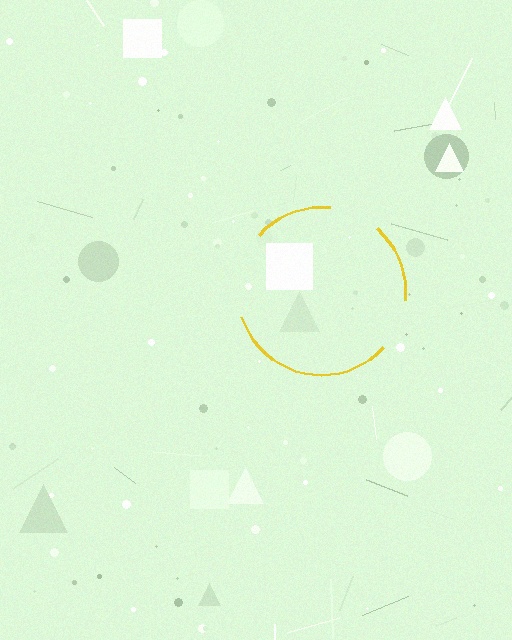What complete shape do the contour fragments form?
The contour fragments form a circle.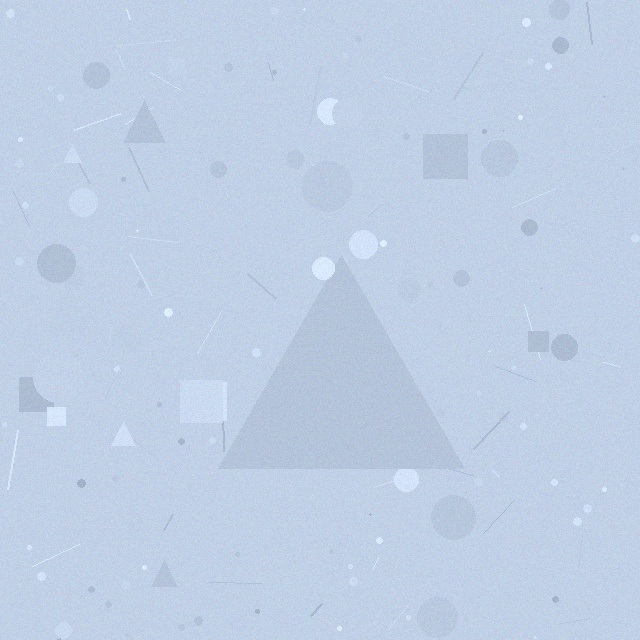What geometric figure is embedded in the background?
A triangle is embedded in the background.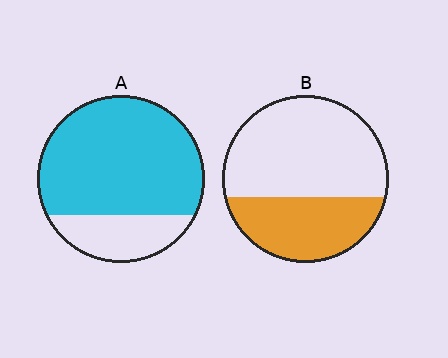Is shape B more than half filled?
No.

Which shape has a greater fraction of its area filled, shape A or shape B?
Shape A.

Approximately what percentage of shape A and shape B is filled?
A is approximately 75% and B is approximately 35%.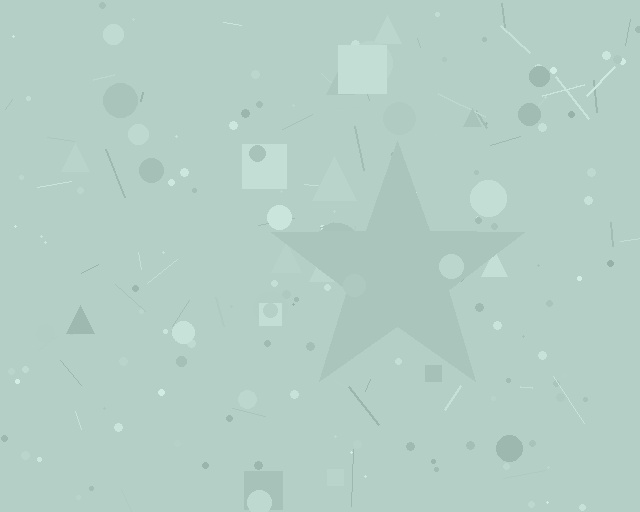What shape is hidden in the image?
A star is hidden in the image.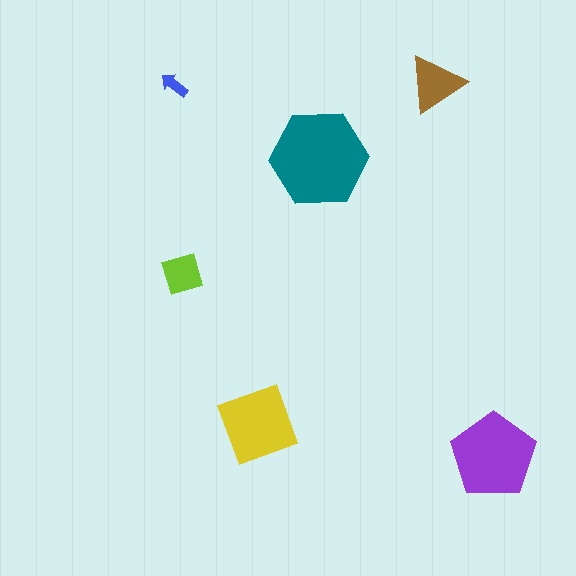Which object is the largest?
The teal hexagon.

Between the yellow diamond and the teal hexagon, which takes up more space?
The teal hexagon.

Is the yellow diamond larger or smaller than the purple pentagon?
Smaller.